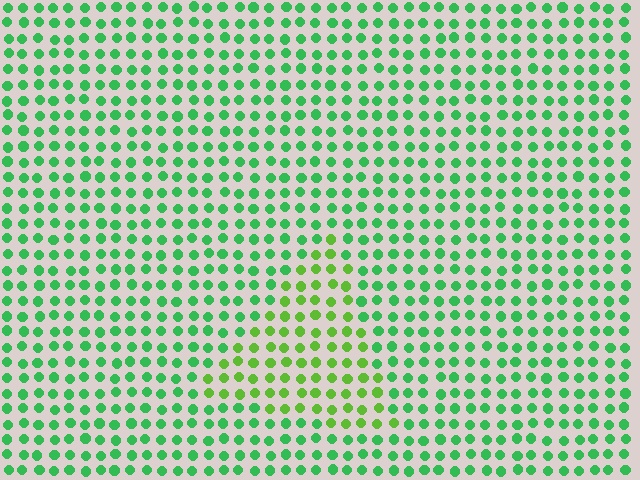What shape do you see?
I see a triangle.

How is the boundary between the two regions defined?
The boundary is defined purely by a slight shift in hue (about 33 degrees). Spacing, size, and orientation are identical on both sides.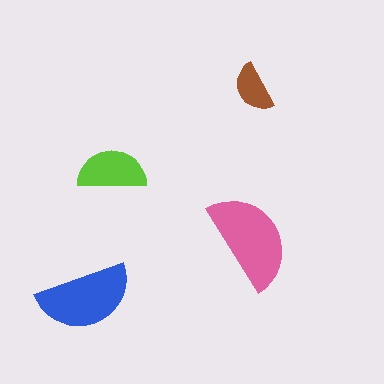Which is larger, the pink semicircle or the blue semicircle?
The pink one.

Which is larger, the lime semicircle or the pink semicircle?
The pink one.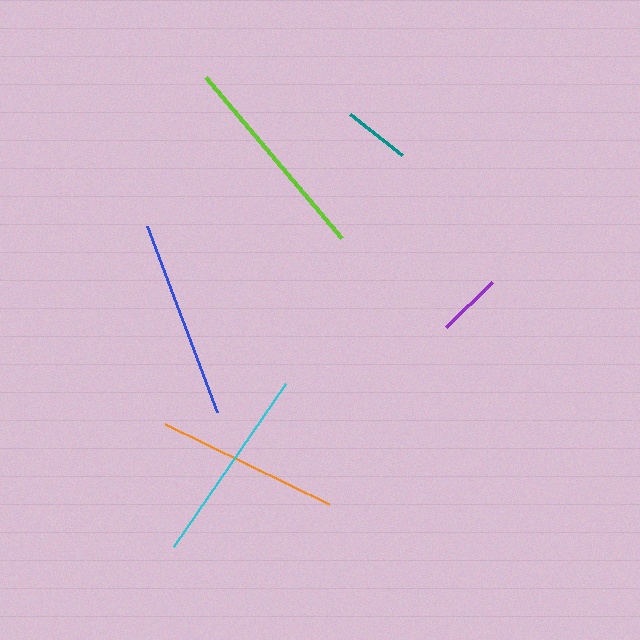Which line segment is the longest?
The lime line is the longest at approximately 211 pixels.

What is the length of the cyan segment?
The cyan segment is approximately 198 pixels long.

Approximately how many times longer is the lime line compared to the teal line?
The lime line is approximately 3.2 times the length of the teal line.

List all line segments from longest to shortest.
From longest to shortest: lime, blue, cyan, orange, teal, purple.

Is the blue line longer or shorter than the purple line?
The blue line is longer than the purple line.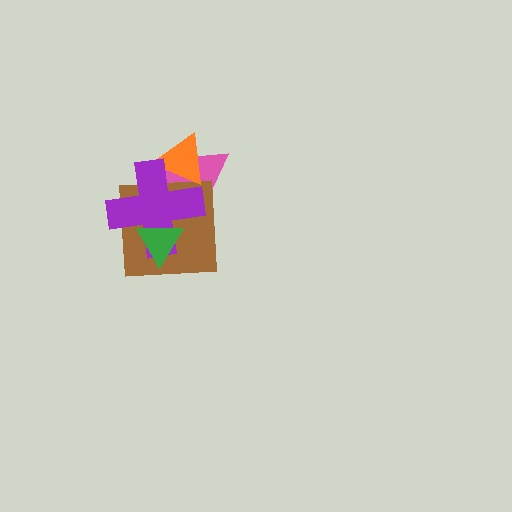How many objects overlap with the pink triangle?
3 objects overlap with the pink triangle.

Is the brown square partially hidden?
Yes, it is partially covered by another shape.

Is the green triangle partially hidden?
No, no other shape covers it.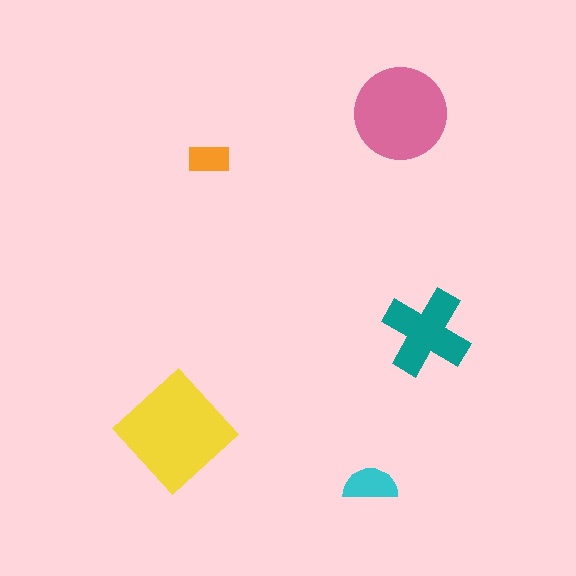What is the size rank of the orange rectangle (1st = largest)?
5th.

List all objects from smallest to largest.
The orange rectangle, the cyan semicircle, the teal cross, the pink circle, the yellow diamond.